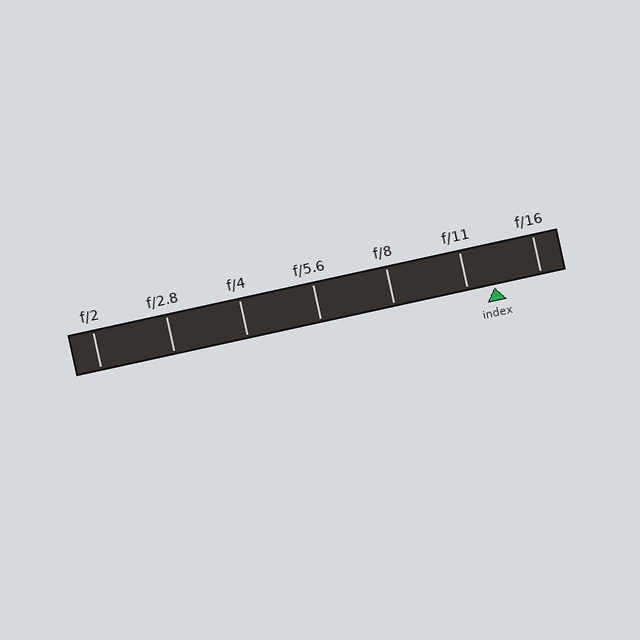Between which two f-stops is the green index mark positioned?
The index mark is between f/11 and f/16.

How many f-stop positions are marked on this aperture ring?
There are 7 f-stop positions marked.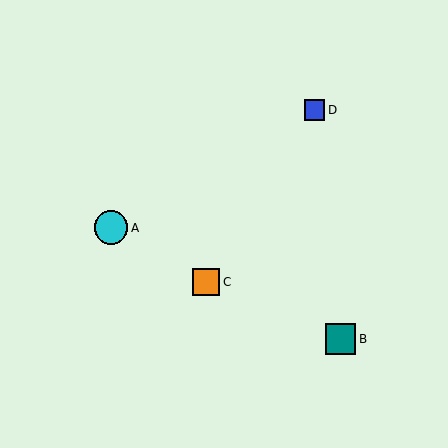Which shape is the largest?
The cyan circle (labeled A) is the largest.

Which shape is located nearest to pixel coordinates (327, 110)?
The blue square (labeled D) at (314, 110) is nearest to that location.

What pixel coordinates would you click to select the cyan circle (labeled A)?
Click at (111, 228) to select the cyan circle A.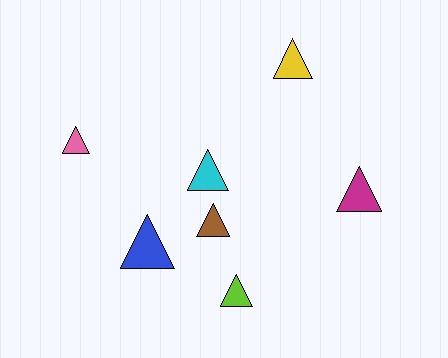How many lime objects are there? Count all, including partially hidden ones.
There is 1 lime object.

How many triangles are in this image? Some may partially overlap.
There are 7 triangles.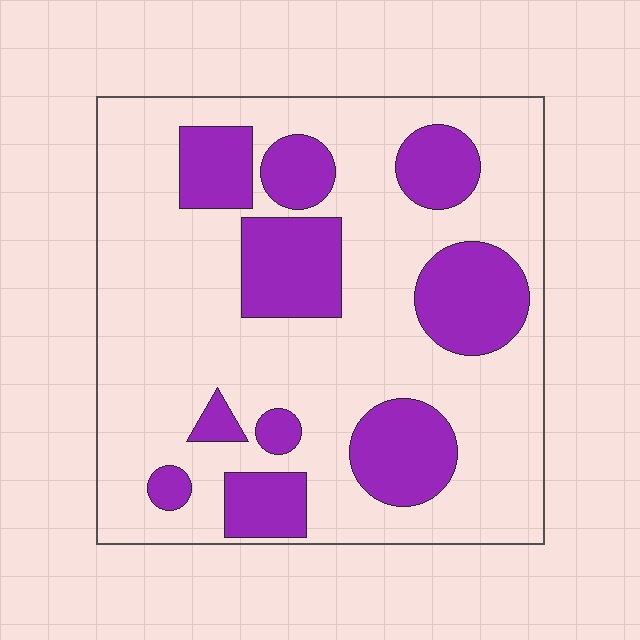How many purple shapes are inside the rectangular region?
10.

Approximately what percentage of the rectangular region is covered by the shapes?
Approximately 30%.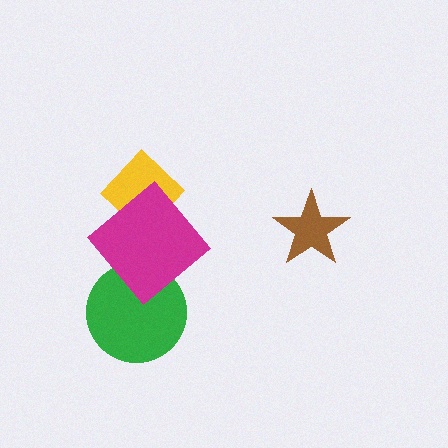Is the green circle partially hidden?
Yes, it is partially covered by another shape.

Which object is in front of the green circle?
The magenta diamond is in front of the green circle.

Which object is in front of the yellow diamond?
The magenta diamond is in front of the yellow diamond.